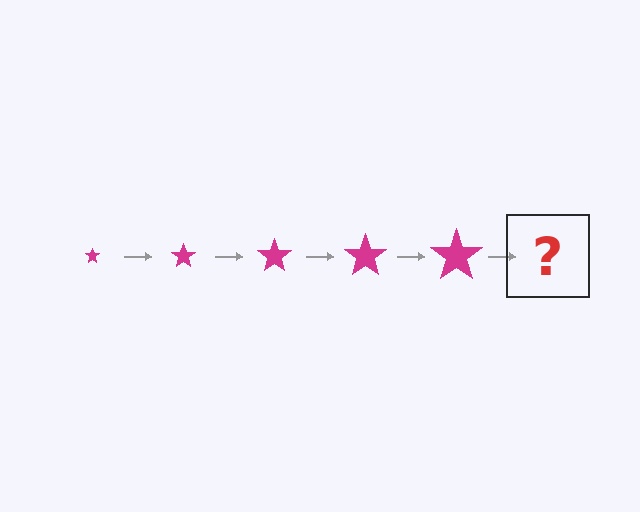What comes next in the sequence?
The next element should be a magenta star, larger than the previous one.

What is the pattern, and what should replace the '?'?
The pattern is that the star gets progressively larger each step. The '?' should be a magenta star, larger than the previous one.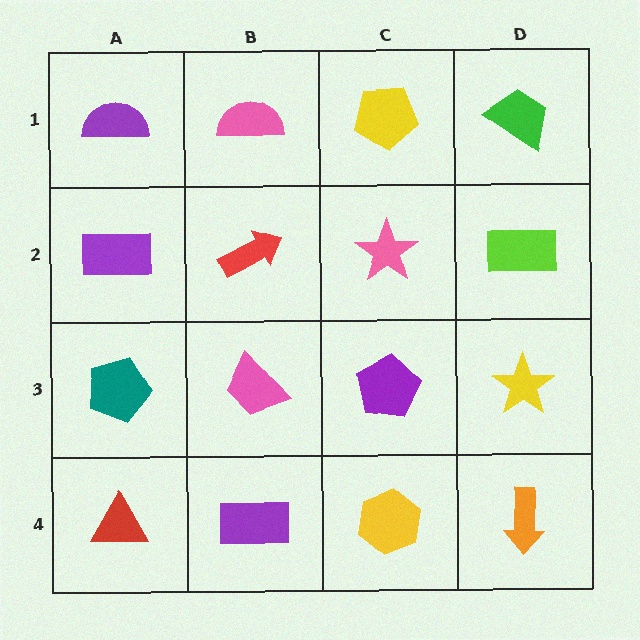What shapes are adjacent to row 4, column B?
A pink trapezoid (row 3, column B), a red triangle (row 4, column A), a yellow hexagon (row 4, column C).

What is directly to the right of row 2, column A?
A red arrow.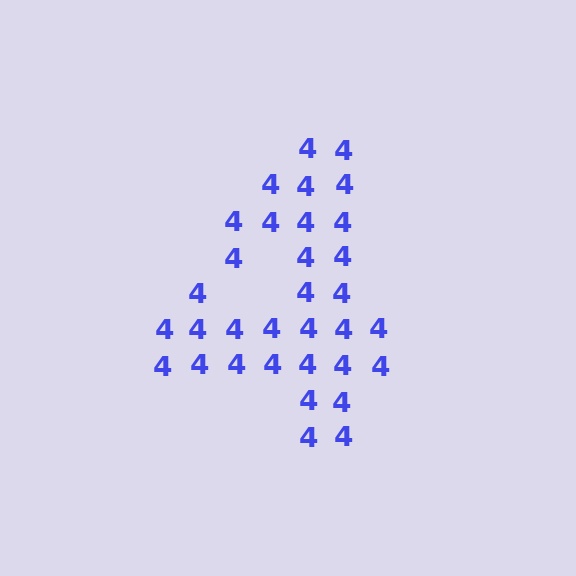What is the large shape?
The large shape is the digit 4.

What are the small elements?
The small elements are digit 4's.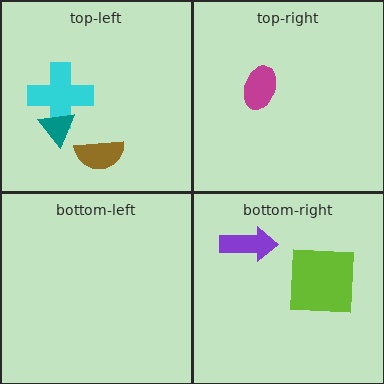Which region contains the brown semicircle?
The top-left region.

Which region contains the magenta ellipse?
The top-right region.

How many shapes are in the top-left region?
3.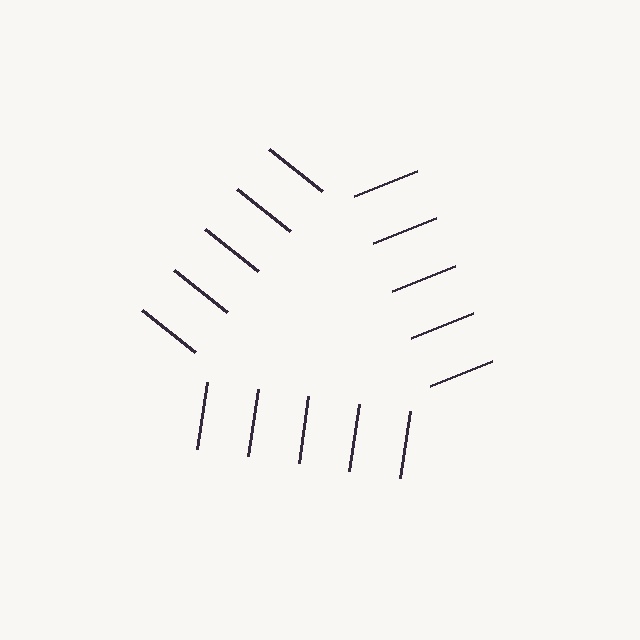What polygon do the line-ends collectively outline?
An illusory triangle — the line segments terminate on its edges but no continuous stroke is drawn.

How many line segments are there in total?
15 — 5 along each of the 3 edges.